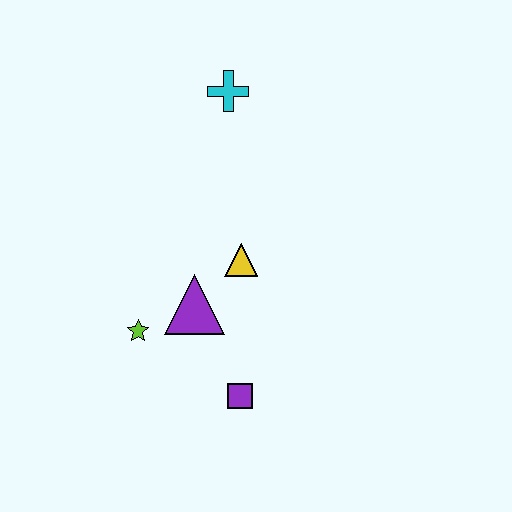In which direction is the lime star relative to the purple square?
The lime star is to the left of the purple square.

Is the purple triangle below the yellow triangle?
Yes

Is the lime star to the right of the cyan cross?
No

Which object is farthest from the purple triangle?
The cyan cross is farthest from the purple triangle.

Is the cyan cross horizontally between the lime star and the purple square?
Yes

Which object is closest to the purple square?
The purple triangle is closest to the purple square.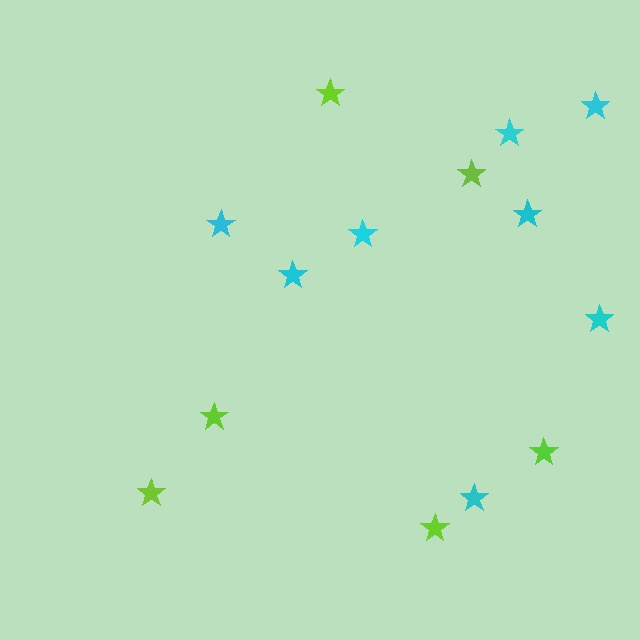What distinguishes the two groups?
There are 2 groups: one group of lime stars (6) and one group of cyan stars (8).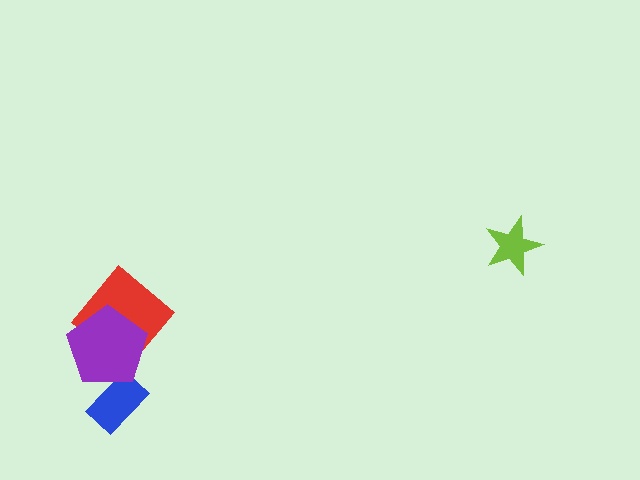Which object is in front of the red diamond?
The purple pentagon is in front of the red diamond.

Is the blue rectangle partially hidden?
Yes, it is partially covered by another shape.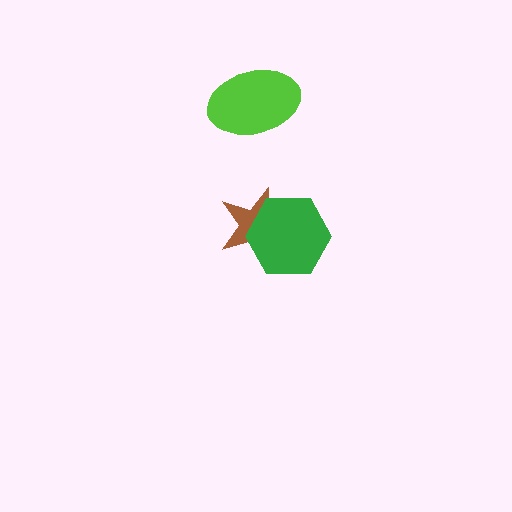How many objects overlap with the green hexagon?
1 object overlaps with the green hexagon.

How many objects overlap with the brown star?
1 object overlaps with the brown star.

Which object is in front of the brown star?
The green hexagon is in front of the brown star.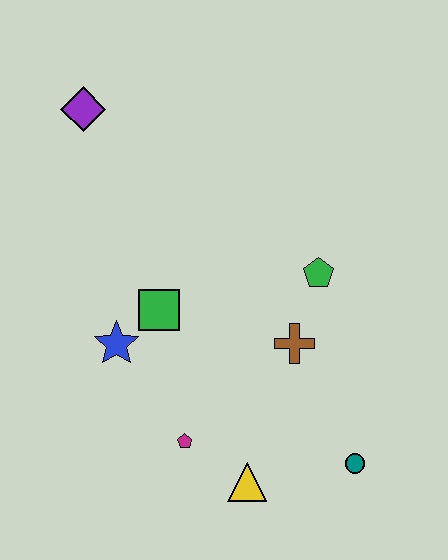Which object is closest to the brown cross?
The green pentagon is closest to the brown cross.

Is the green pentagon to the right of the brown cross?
Yes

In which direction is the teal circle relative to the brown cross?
The teal circle is below the brown cross.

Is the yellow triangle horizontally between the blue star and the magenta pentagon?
No